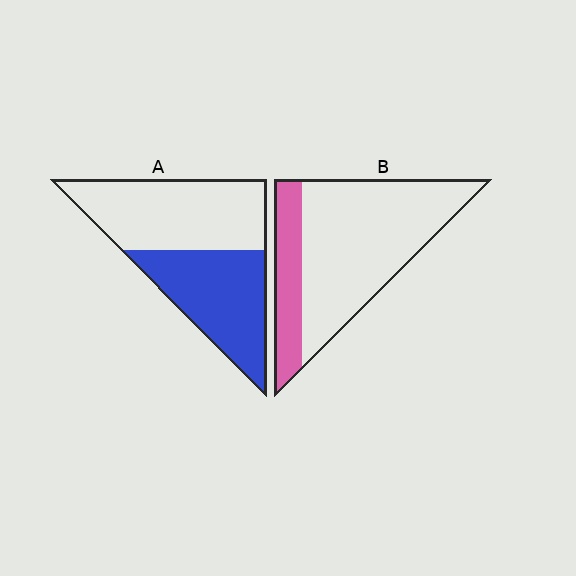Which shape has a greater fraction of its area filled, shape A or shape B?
Shape A.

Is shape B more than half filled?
No.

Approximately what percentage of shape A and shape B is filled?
A is approximately 45% and B is approximately 25%.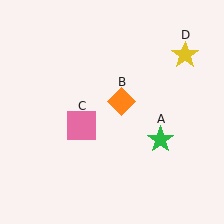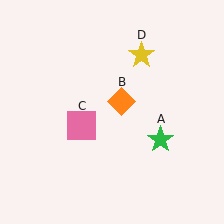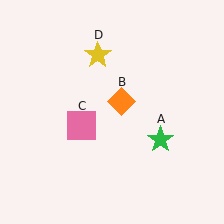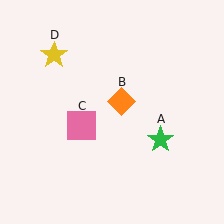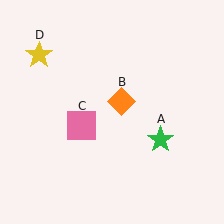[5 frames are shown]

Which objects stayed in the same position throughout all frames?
Green star (object A) and orange diamond (object B) and pink square (object C) remained stationary.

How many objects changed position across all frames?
1 object changed position: yellow star (object D).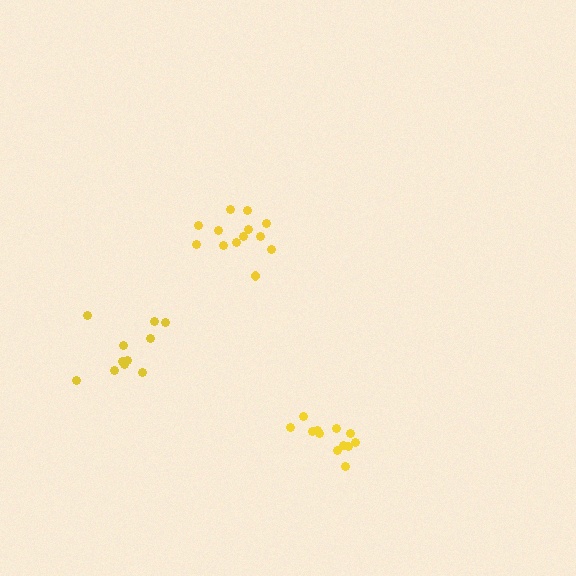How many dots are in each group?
Group 1: 13 dots, Group 2: 12 dots, Group 3: 11 dots (36 total).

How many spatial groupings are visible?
There are 3 spatial groupings.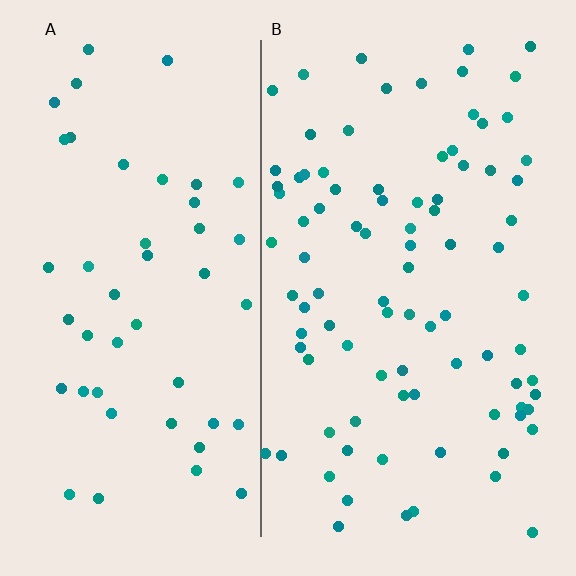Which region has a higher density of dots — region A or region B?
B (the right).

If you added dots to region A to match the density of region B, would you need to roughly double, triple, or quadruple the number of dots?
Approximately double.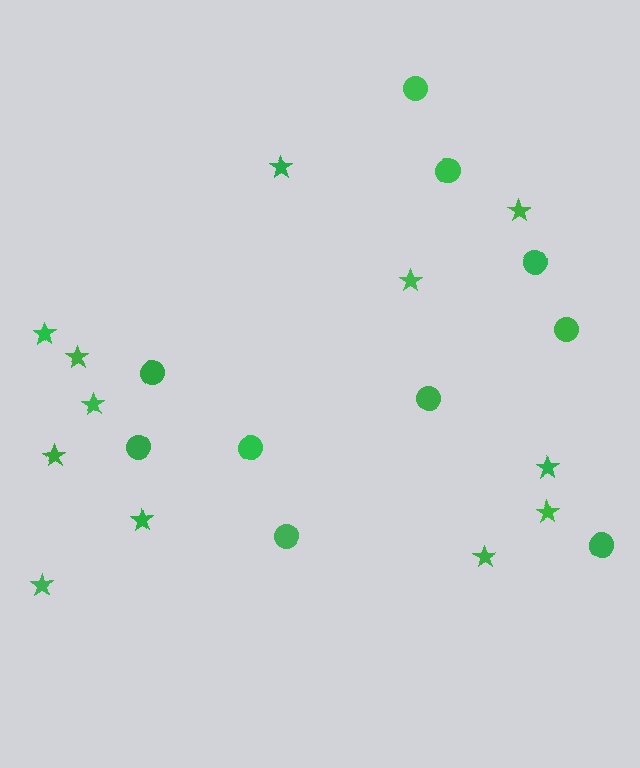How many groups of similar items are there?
There are 2 groups: one group of stars (12) and one group of circles (10).